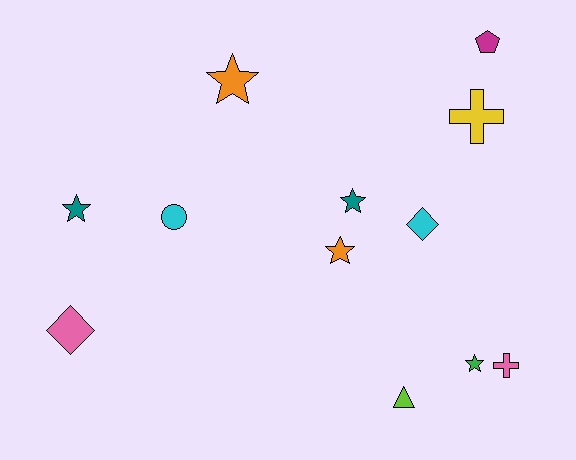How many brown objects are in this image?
There are no brown objects.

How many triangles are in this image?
There is 1 triangle.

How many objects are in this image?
There are 12 objects.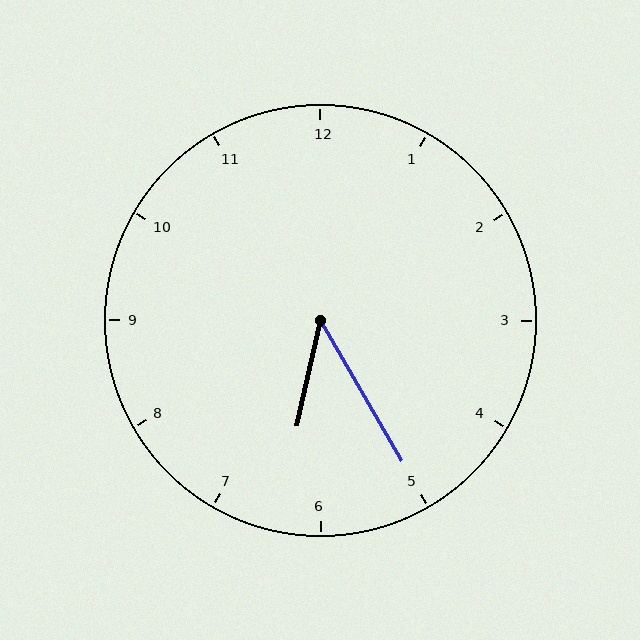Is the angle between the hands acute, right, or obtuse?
It is acute.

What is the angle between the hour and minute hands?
Approximately 42 degrees.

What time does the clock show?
6:25.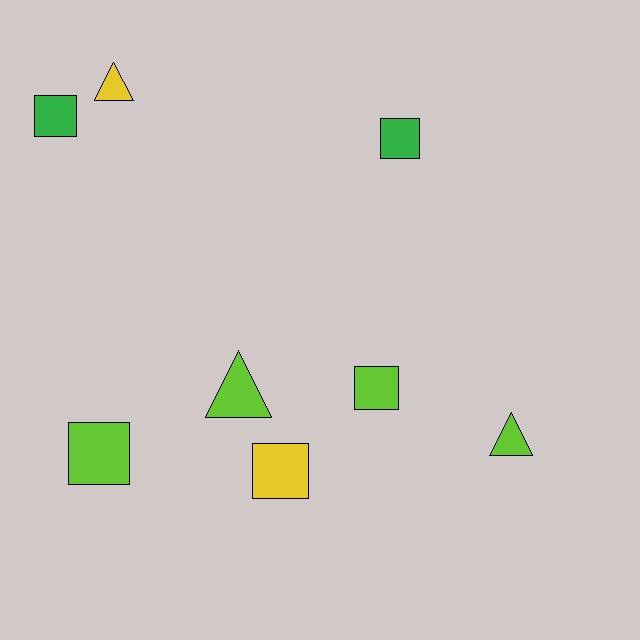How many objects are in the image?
There are 8 objects.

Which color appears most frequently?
Lime, with 4 objects.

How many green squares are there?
There are 2 green squares.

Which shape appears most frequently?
Square, with 5 objects.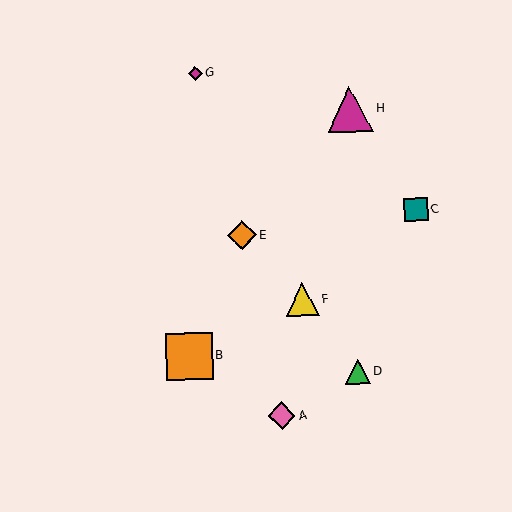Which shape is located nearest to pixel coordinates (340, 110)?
The magenta triangle (labeled H) at (350, 109) is nearest to that location.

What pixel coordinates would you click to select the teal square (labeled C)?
Click at (416, 209) to select the teal square C.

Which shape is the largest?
The orange square (labeled B) is the largest.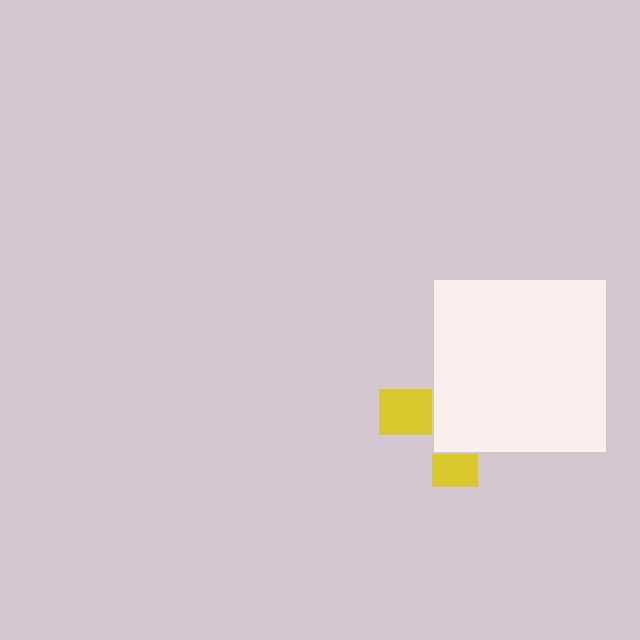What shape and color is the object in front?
The object in front is a white square.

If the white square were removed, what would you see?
You would see the complete yellow cross.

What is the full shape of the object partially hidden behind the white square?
The partially hidden object is a yellow cross.